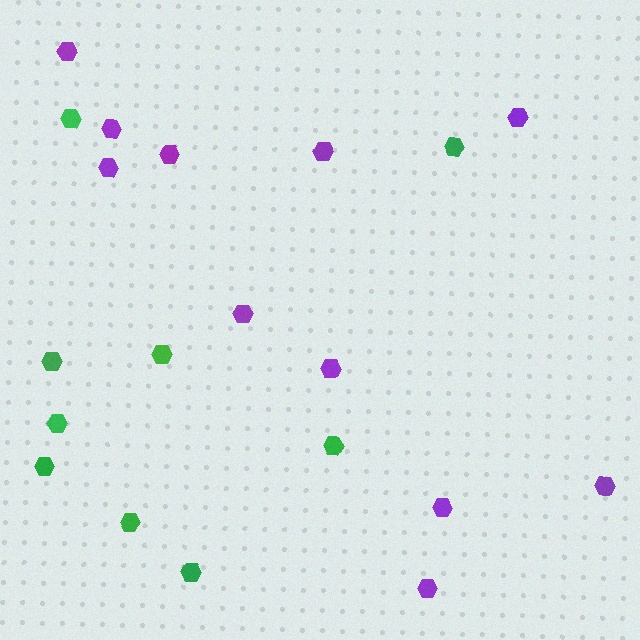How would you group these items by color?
There are 2 groups: one group of green hexagons (9) and one group of purple hexagons (11).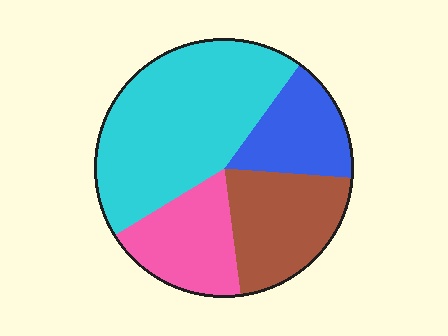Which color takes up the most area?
Cyan, at roughly 45%.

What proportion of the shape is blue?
Blue takes up about one sixth (1/6) of the shape.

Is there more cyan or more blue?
Cyan.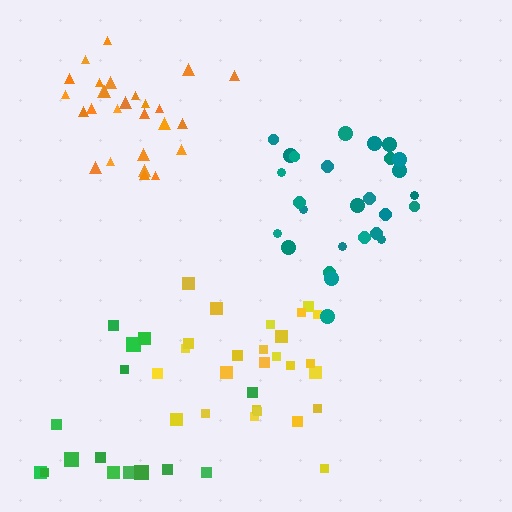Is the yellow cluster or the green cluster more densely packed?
Yellow.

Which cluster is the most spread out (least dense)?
Green.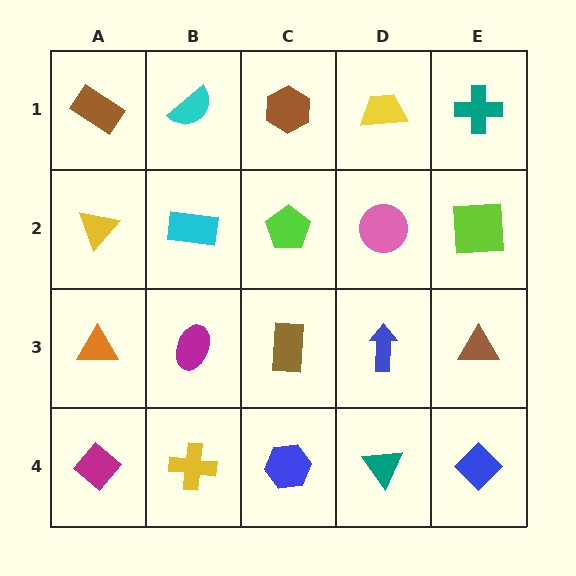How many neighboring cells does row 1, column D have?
3.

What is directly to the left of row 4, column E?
A teal triangle.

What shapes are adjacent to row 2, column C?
A brown hexagon (row 1, column C), a brown rectangle (row 3, column C), a cyan rectangle (row 2, column B), a pink circle (row 2, column D).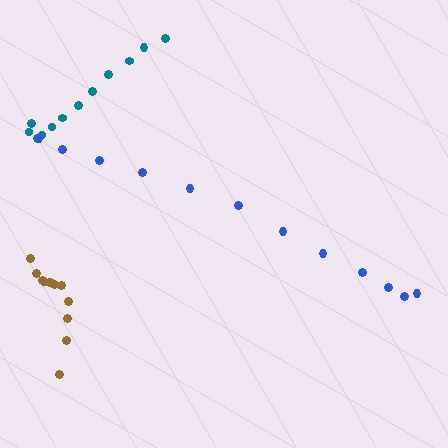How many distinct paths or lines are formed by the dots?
There are 3 distinct paths.